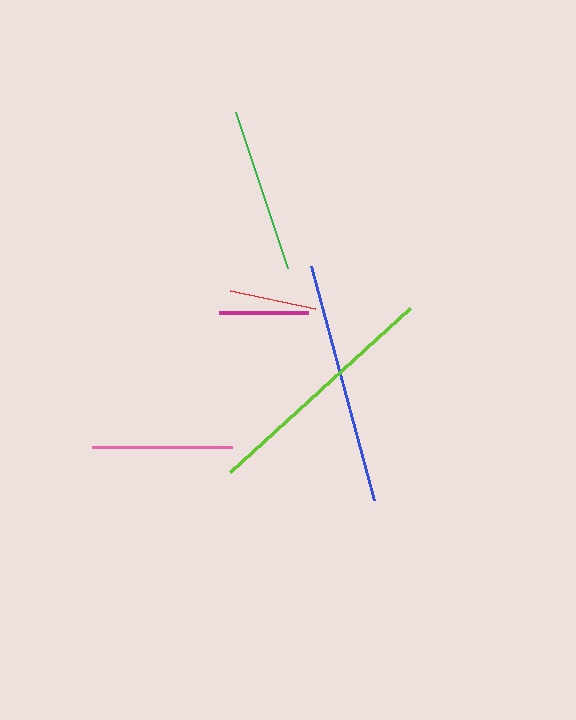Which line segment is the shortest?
The red line is the shortest at approximately 87 pixels.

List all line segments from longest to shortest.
From longest to shortest: lime, blue, green, pink, magenta, red.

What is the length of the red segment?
The red segment is approximately 87 pixels long.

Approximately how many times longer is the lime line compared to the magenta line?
The lime line is approximately 2.7 times the length of the magenta line.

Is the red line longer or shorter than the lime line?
The lime line is longer than the red line.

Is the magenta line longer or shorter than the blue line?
The blue line is longer than the magenta line.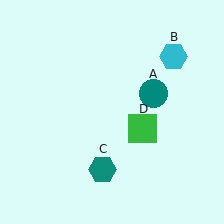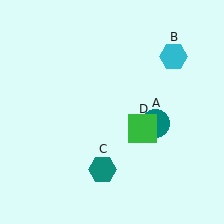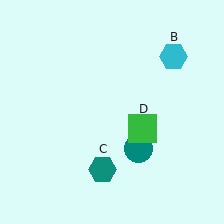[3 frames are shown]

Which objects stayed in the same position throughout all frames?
Cyan hexagon (object B) and teal hexagon (object C) and green square (object D) remained stationary.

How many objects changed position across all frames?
1 object changed position: teal circle (object A).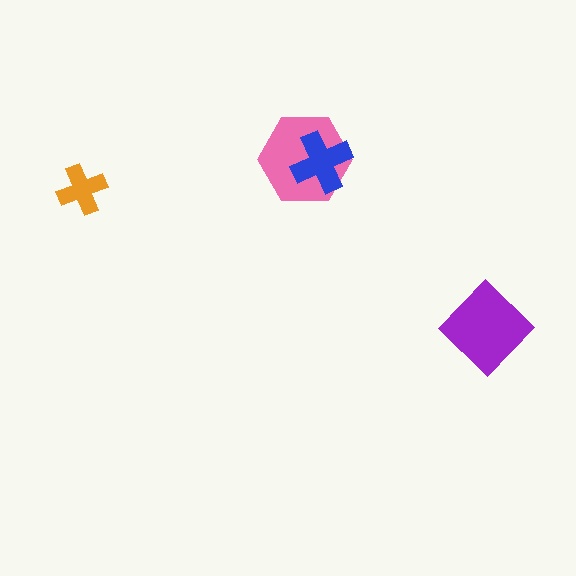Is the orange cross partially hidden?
No, no other shape covers it.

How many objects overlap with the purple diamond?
0 objects overlap with the purple diamond.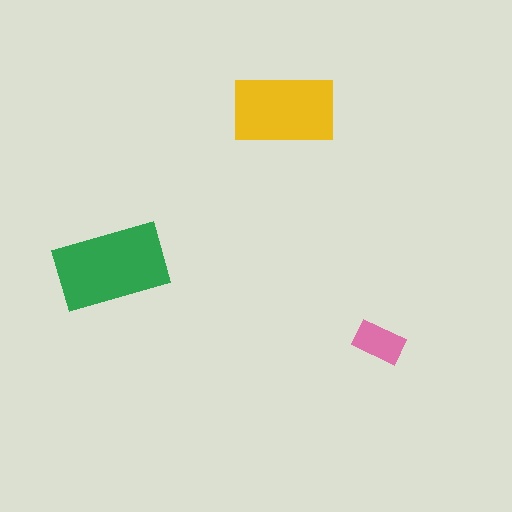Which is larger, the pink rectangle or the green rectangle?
The green one.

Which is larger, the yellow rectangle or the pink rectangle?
The yellow one.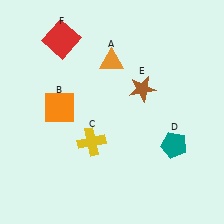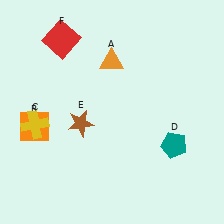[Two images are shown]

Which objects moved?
The objects that moved are: the orange square (B), the yellow cross (C), the brown star (E).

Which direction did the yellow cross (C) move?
The yellow cross (C) moved left.